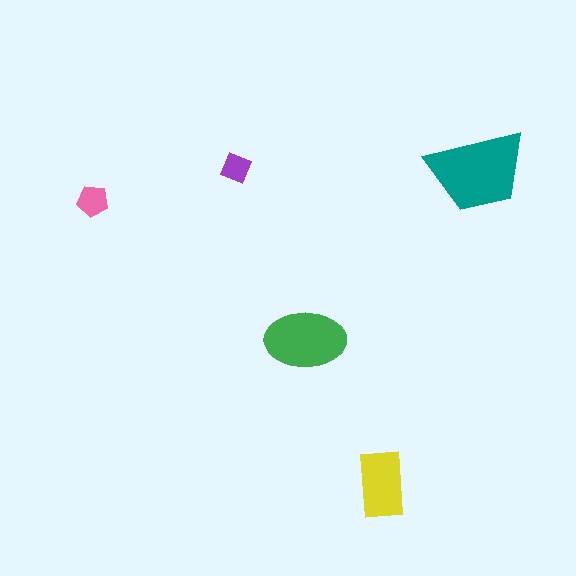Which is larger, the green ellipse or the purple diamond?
The green ellipse.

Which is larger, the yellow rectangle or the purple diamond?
The yellow rectangle.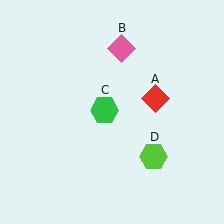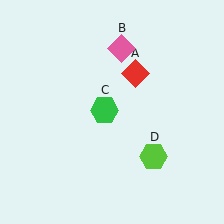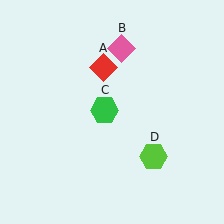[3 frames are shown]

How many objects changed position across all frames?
1 object changed position: red diamond (object A).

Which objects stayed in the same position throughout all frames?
Pink diamond (object B) and green hexagon (object C) and lime hexagon (object D) remained stationary.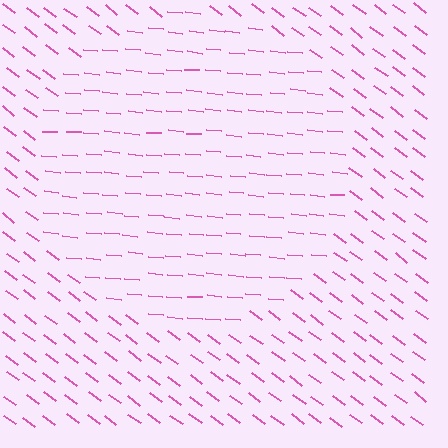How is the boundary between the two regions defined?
The boundary is defined purely by a change in line orientation (approximately 31 degrees difference). All lines are the same color and thickness.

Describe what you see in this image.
The image is filled with small pink line segments. A circle region in the image has lines oriented differently from the surrounding lines, creating a visible texture boundary.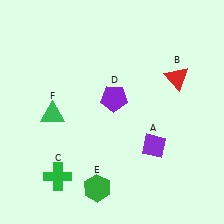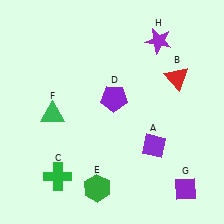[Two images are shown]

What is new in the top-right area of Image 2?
A purple star (H) was added in the top-right area of Image 2.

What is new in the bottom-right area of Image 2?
A purple diamond (G) was added in the bottom-right area of Image 2.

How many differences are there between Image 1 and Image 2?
There are 2 differences between the two images.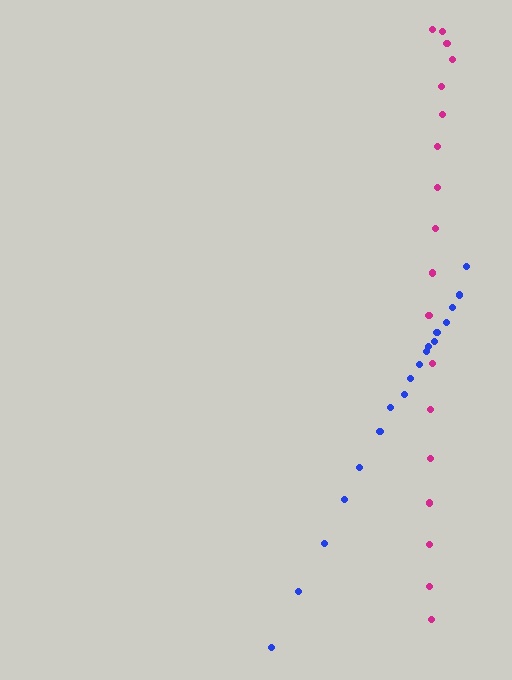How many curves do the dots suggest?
There are 2 distinct paths.